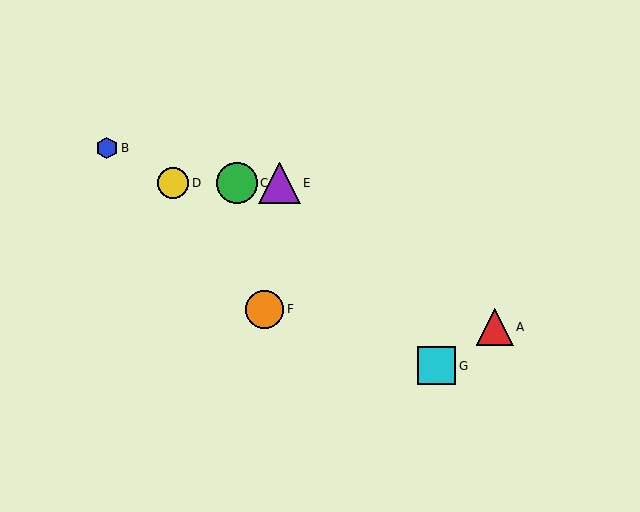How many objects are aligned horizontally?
3 objects (C, D, E) are aligned horizontally.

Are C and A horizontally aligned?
No, C is at y≈183 and A is at y≈327.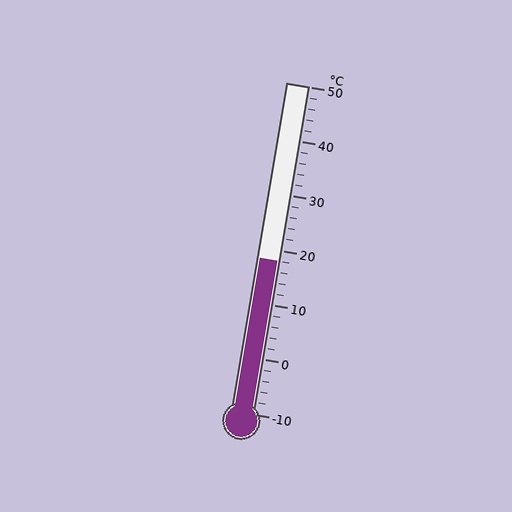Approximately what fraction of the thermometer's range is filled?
The thermometer is filled to approximately 45% of its range.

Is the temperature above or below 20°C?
The temperature is below 20°C.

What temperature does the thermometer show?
The thermometer shows approximately 18°C.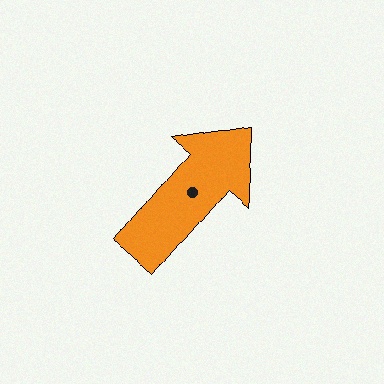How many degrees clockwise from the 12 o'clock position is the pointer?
Approximately 40 degrees.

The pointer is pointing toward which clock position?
Roughly 1 o'clock.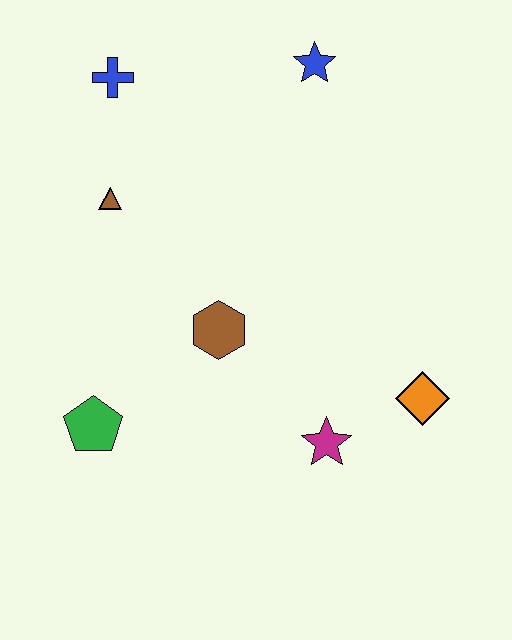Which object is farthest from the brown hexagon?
The blue star is farthest from the brown hexagon.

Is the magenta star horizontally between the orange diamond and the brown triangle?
Yes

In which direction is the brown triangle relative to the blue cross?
The brown triangle is below the blue cross.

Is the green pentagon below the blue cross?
Yes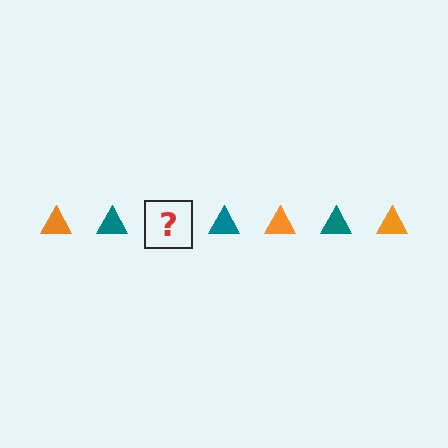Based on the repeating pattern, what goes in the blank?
The blank should be an orange triangle.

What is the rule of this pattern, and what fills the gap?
The rule is that the pattern cycles through orange, teal triangles. The gap should be filled with an orange triangle.